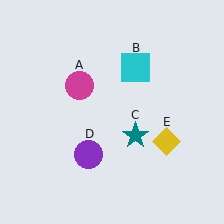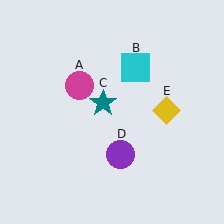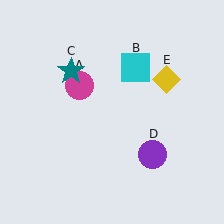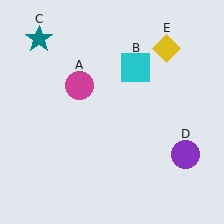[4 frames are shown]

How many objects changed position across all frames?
3 objects changed position: teal star (object C), purple circle (object D), yellow diamond (object E).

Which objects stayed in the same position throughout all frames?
Magenta circle (object A) and cyan square (object B) remained stationary.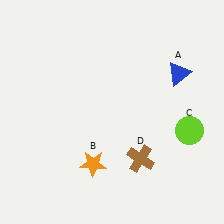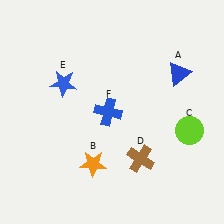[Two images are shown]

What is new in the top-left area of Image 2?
A blue star (E) was added in the top-left area of Image 2.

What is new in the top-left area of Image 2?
A blue cross (F) was added in the top-left area of Image 2.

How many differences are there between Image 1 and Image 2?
There are 2 differences between the two images.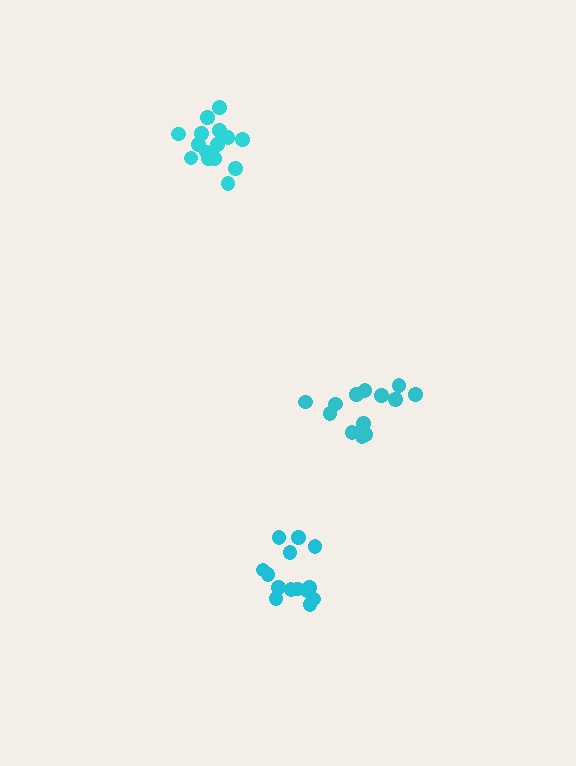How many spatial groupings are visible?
There are 3 spatial groupings.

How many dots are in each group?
Group 1: 16 dots, Group 2: 15 dots, Group 3: 14 dots (45 total).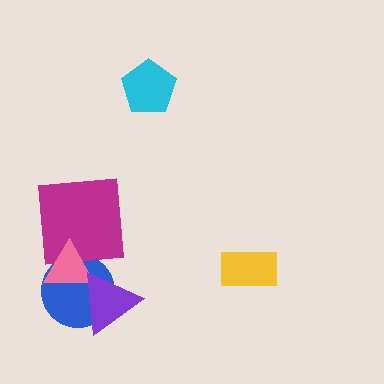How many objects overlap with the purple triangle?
2 objects overlap with the purple triangle.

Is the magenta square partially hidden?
Yes, it is partially covered by another shape.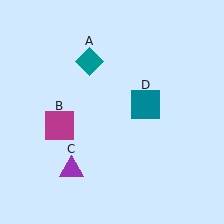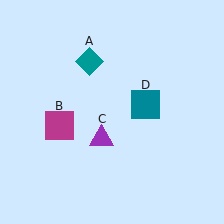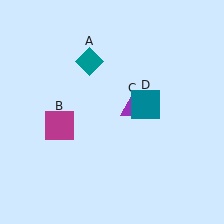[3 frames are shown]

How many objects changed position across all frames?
1 object changed position: purple triangle (object C).